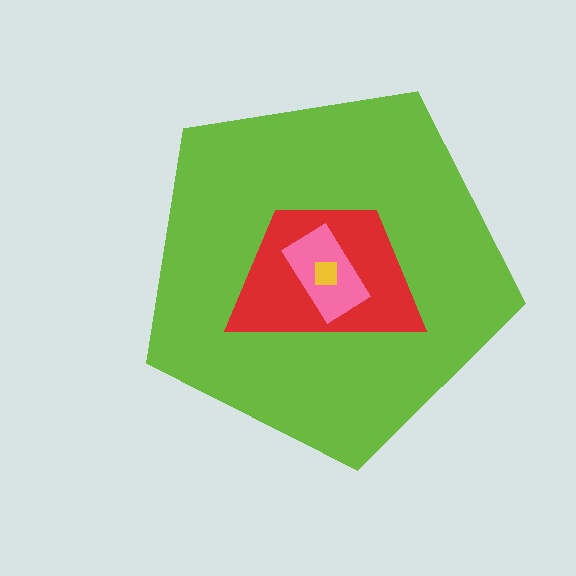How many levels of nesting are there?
4.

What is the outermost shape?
The lime pentagon.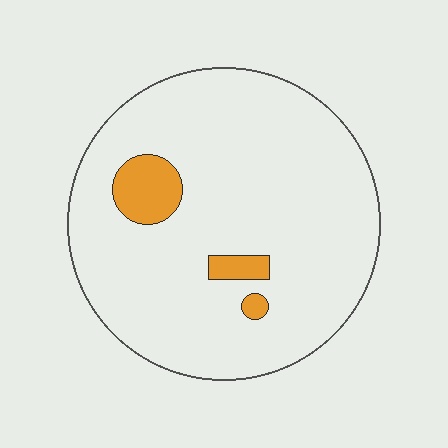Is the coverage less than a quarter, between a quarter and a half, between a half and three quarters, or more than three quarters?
Less than a quarter.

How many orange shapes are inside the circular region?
3.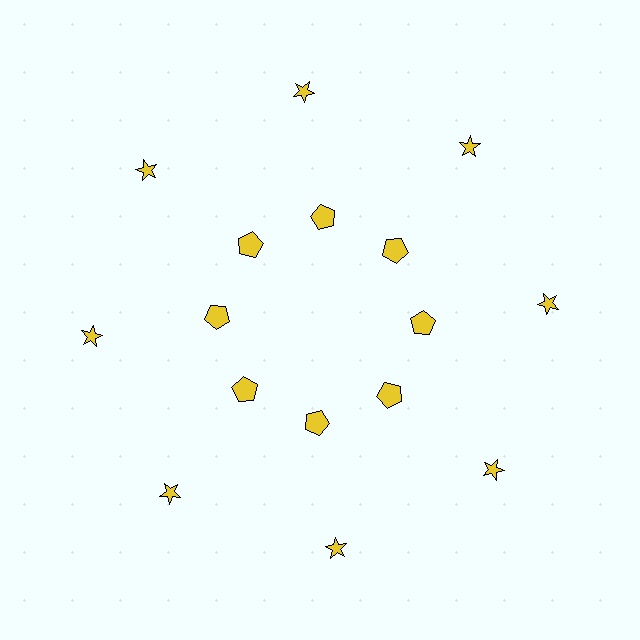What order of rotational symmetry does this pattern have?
This pattern has 8-fold rotational symmetry.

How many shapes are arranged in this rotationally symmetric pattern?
There are 16 shapes, arranged in 8 groups of 2.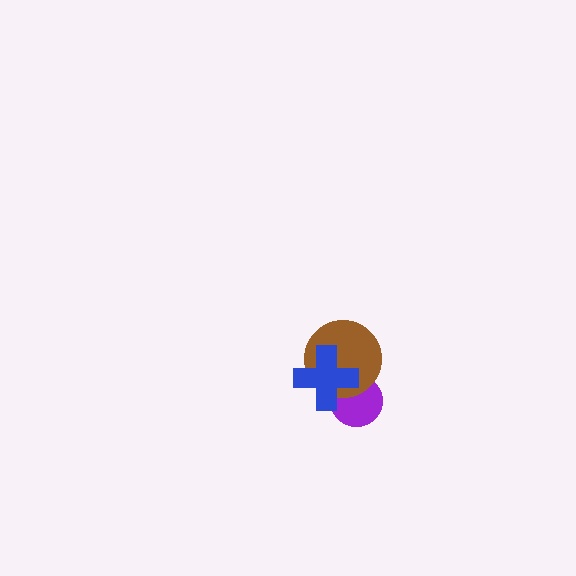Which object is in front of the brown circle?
The blue cross is in front of the brown circle.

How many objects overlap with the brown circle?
2 objects overlap with the brown circle.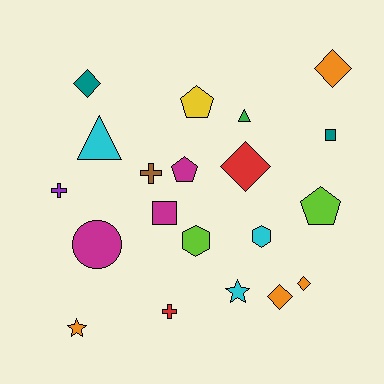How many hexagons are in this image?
There are 2 hexagons.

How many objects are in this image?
There are 20 objects.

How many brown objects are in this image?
There is 1 brown object.